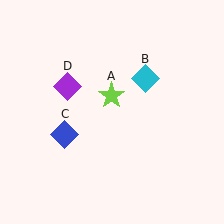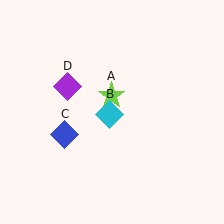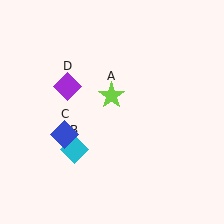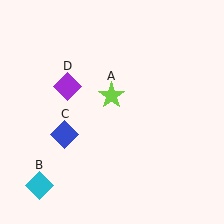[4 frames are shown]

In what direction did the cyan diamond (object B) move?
The cyan diamond (object B) moved down and to the left.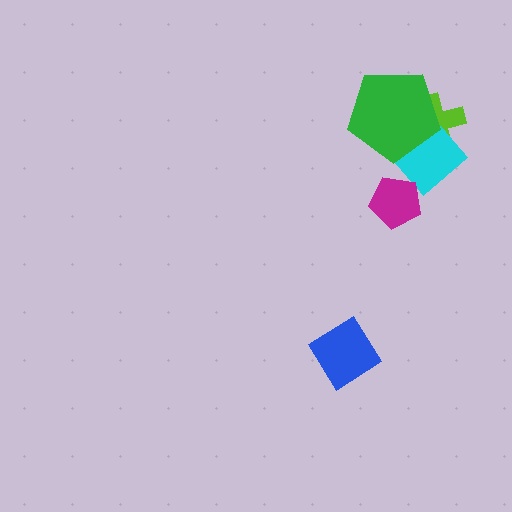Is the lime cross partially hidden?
Yes, it is partially covered by another shape.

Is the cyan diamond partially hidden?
Yes, it is partially covered by another shape.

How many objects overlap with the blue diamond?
0 objects overlap with the blue diamond.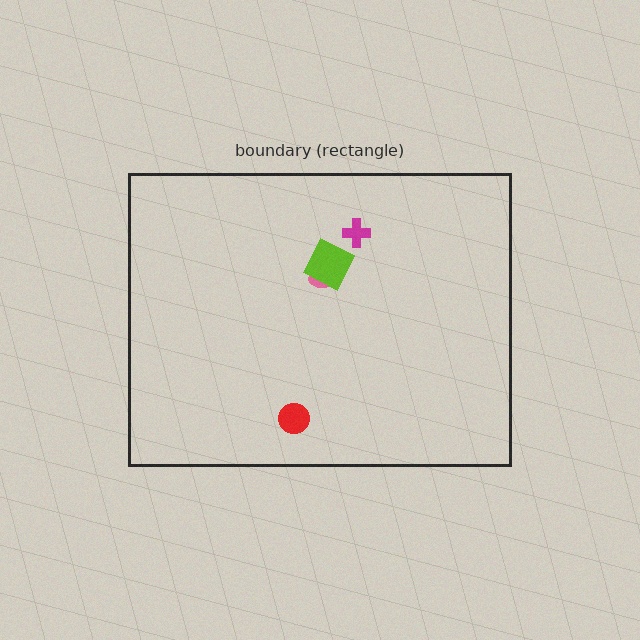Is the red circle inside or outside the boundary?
Inside.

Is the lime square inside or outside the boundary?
Inside.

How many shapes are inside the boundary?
4 inside, 0 outside.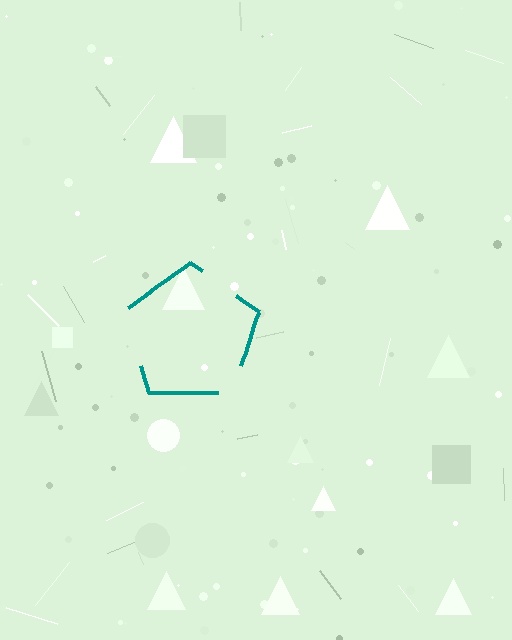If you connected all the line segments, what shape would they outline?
They would outline a pentagon.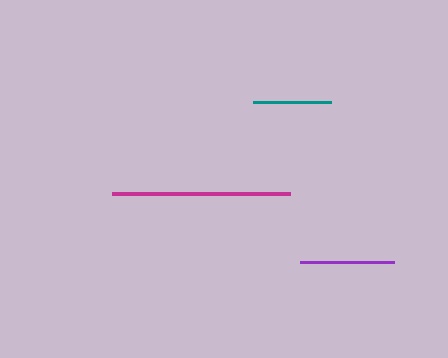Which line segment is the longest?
The magenta line is the longest at approximately 178 pixels.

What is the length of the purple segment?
The purple segment is approximately 94 pixels long.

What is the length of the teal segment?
The teal segment is approximately 78 pixels long.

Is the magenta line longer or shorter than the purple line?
The magenta line is longer than the purple line.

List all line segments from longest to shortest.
From longest to shortest: magenta, purple, teal.